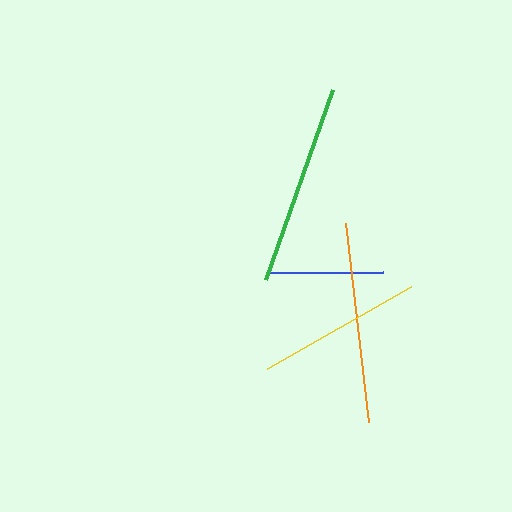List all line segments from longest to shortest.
From longest to shortest: green, orange, yellow, blue.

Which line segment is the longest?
The green line is the longest at approximately 201 pixels.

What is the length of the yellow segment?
The yellow segment is approximately 166 pixels long.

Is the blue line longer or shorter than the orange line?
The orange line is longer than the blue line.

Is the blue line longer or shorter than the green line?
The green line is longer than the blue line.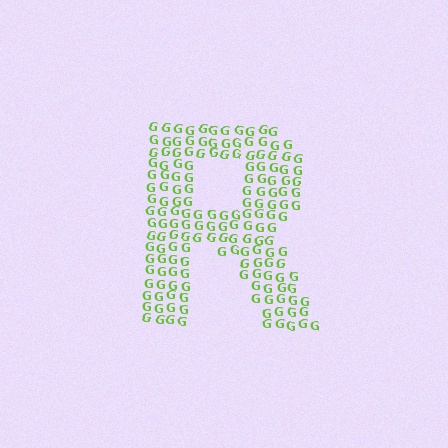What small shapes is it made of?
It is made of small letter G's.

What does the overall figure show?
The overall figure shows the letter R.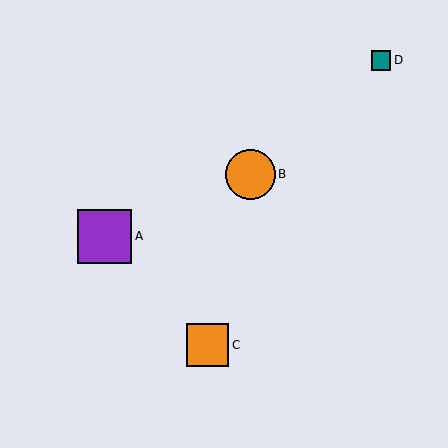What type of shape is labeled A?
Shape A is a purple square.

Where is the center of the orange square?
The center of the orange square is at (207, 345).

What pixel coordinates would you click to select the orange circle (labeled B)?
Click at (250, 174) to select the orange circle B.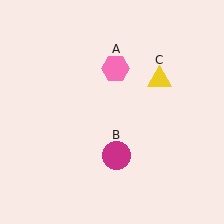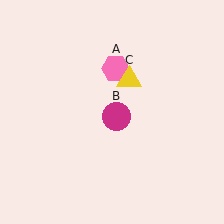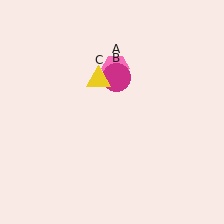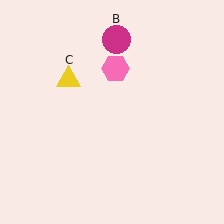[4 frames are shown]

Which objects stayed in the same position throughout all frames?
Pink hexagon (object A) remained stationary.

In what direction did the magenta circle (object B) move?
The magenta circle (object B) moved up.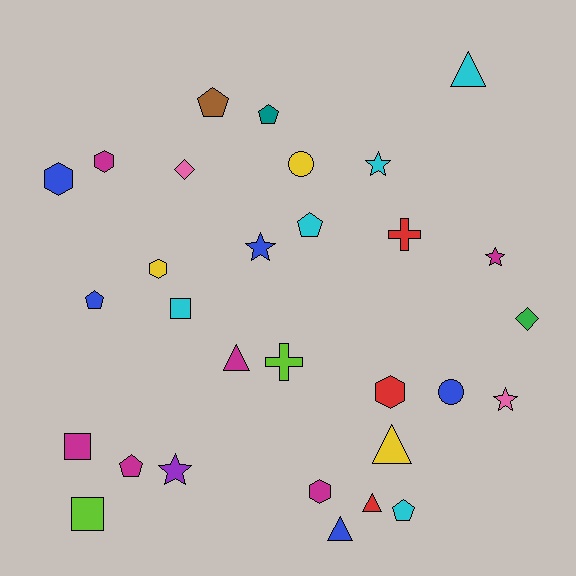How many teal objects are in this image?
There is 1 teal object.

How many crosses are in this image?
There are 2 crosses.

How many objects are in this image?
There are 30 objects.